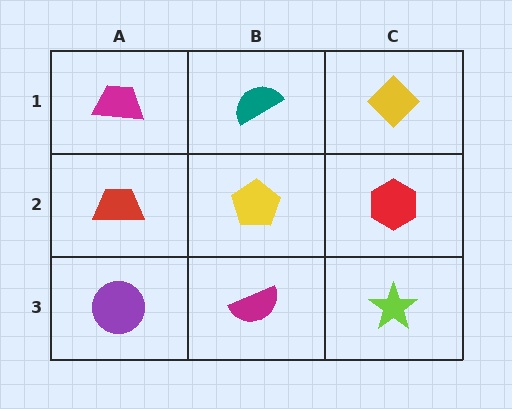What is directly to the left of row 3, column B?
A purple circle.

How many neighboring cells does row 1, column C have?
2.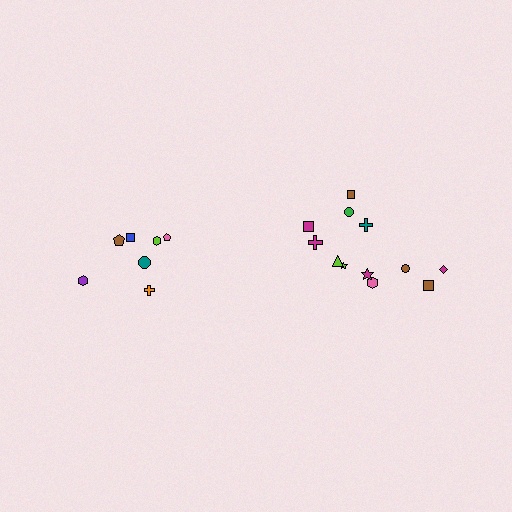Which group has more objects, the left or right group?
The right group.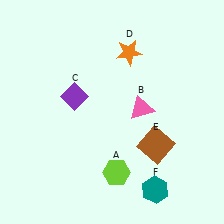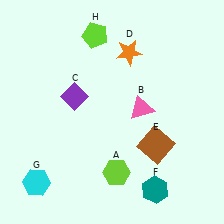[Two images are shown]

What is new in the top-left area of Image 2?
A lime pentagon (H) was added in the top-left area of Image 2.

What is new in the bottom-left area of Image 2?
A cyan hexagon (G) was added in the bottom-left area of Image 2.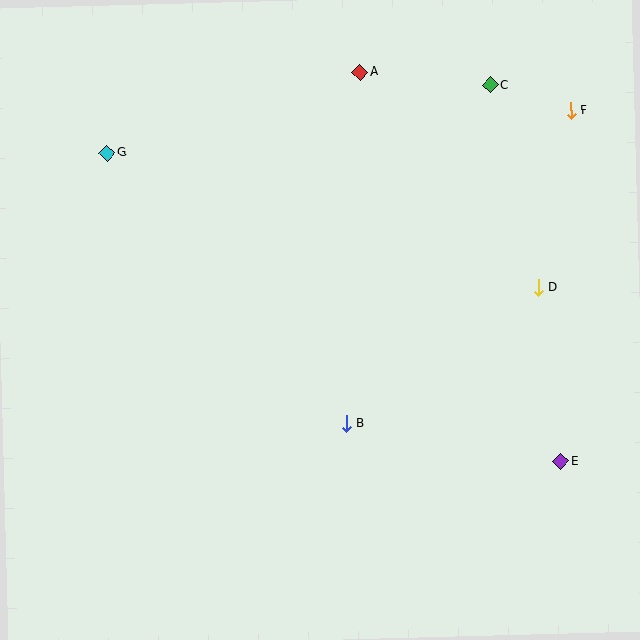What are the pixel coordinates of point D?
Point D is at (538, 287).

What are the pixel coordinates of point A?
Point A is at (360, 72).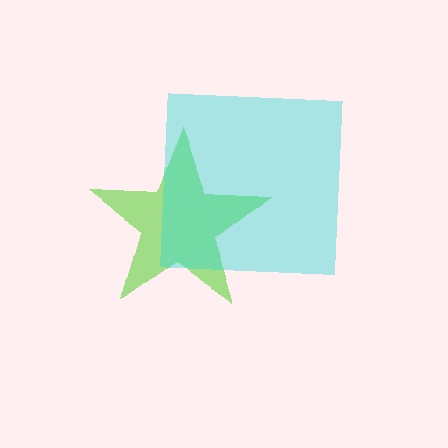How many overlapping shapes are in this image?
There are 2 overlapping shapes in the image.